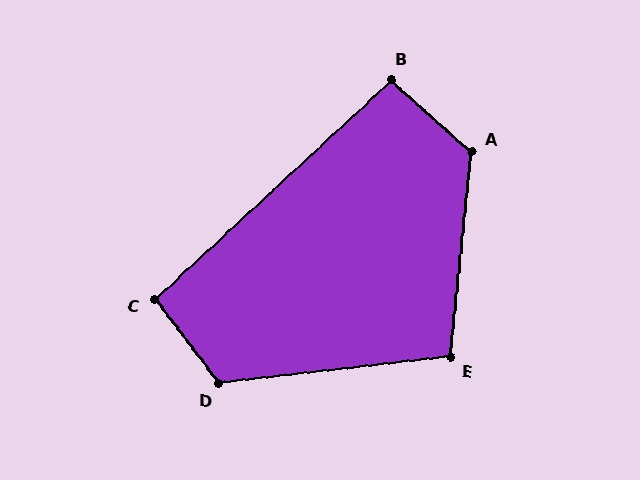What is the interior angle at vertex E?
Approximately 102 degrees (obtuse).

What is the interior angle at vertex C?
Approximately 96 degrees (obtuse).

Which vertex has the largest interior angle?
A, at approximately 126 degrees.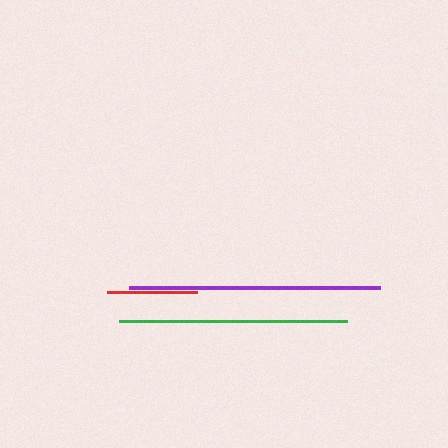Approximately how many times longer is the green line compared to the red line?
The green line is approximately 2.5 times the length of the red line.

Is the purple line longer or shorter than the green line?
The purple line is longer than the green line.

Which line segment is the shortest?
The red line is the shortest at approximately 91 pixels.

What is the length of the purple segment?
The purple segment is approximately 250 pixels long.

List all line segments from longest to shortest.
From longest to shortest: purple, green, red.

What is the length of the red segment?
The red segment is approximately 91 pixels long.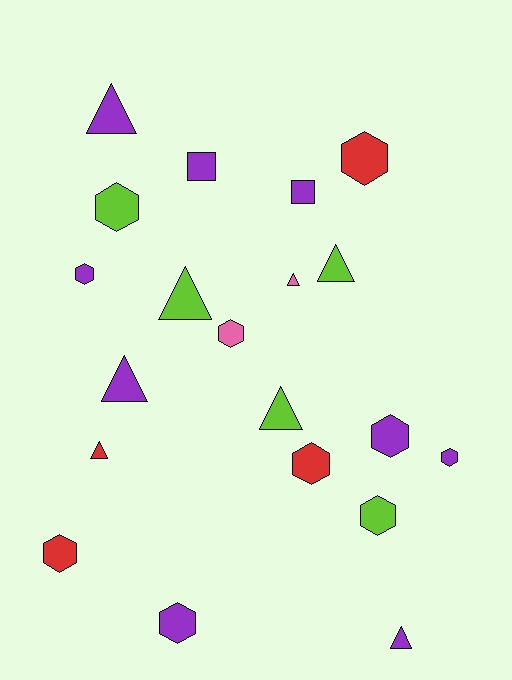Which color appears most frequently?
Purple, with 9 objects.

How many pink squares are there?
There are no pink squares.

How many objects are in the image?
There are 20 objects.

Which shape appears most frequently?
Hexagon, with 10 objects.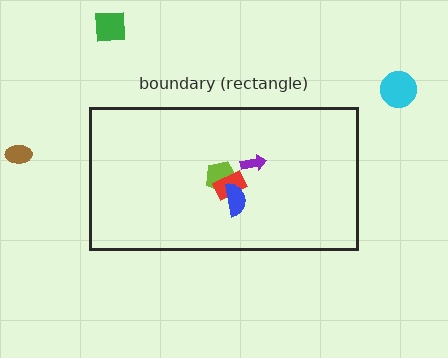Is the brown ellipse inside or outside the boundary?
Outside.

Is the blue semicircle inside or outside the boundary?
Inside.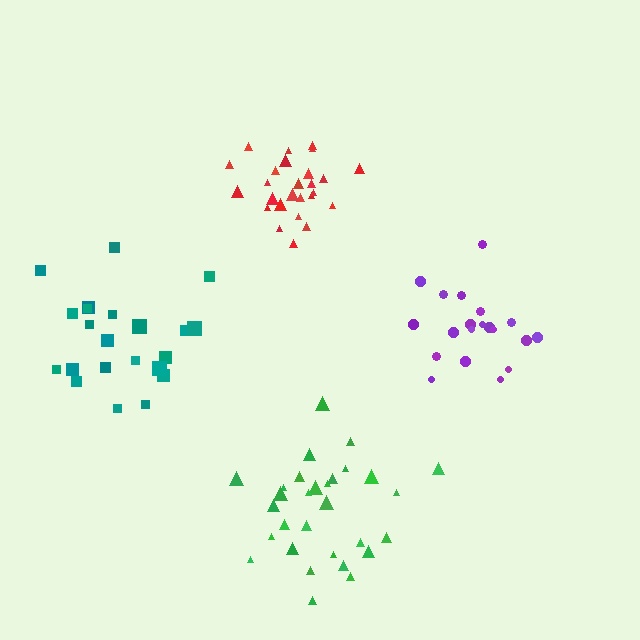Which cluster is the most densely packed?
Red.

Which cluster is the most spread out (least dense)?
Teal.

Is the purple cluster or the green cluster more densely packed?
Purple.